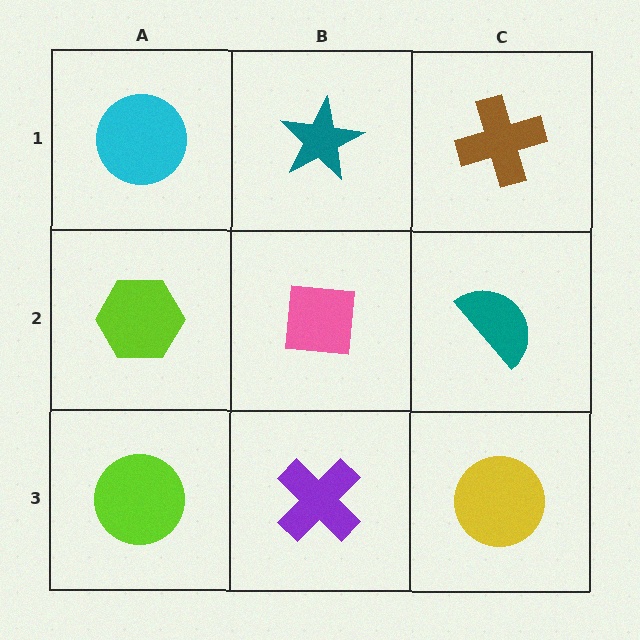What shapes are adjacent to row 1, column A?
A lime hexagon (row 2, column A), a teal star (row 1, column B).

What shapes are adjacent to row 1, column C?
A teal semicircle (row 2, column C), a teal star (row 1, column B).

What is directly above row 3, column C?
A teal semicircle.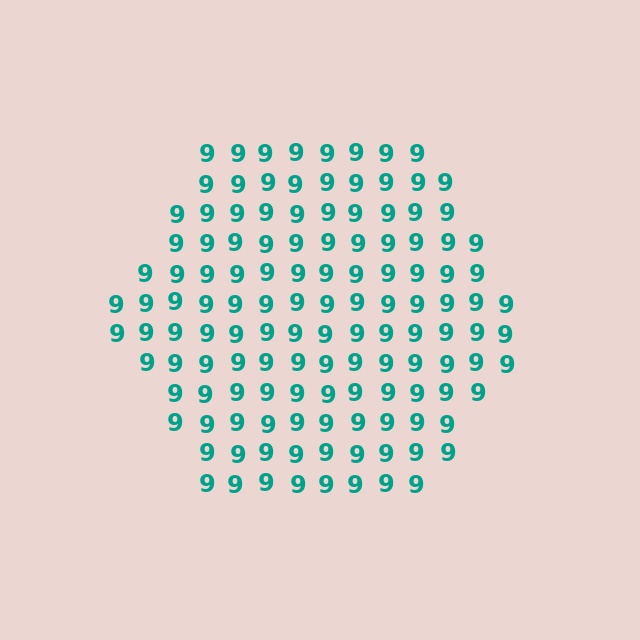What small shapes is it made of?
It is made of small digit 9's.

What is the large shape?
The large shape is a hexagon.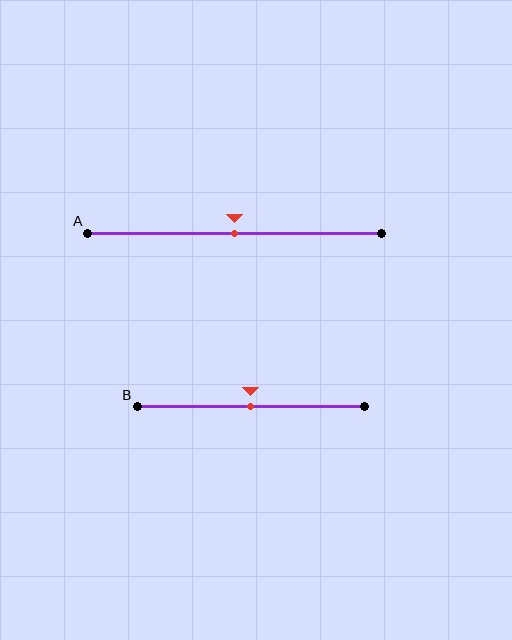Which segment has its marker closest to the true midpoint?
Segment A has its marker closest to the true midpoint.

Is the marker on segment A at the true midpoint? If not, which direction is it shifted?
Yes, the marker on segment A is at the true midpoint.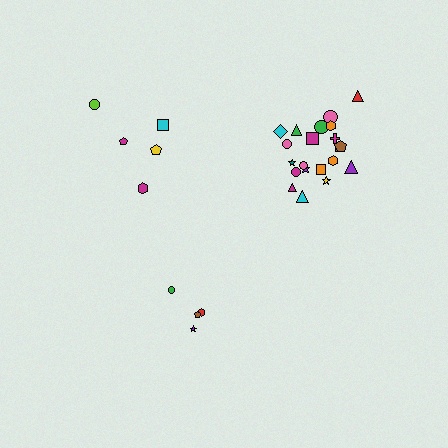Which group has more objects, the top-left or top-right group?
The top-right group.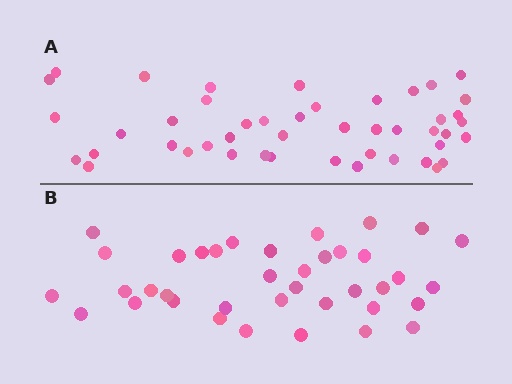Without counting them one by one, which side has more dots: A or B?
Region A (the top region) has more dots.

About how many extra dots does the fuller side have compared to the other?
Region A has roughly 8 or so more dots than region B.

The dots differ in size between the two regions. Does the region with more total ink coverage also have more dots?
No. Region B has more total ink coverage because its dots are larger, but region A actually contains more individual dots. Total area can be misleading — the number of items is what matters here.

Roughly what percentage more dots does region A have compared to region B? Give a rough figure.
About 20% more.